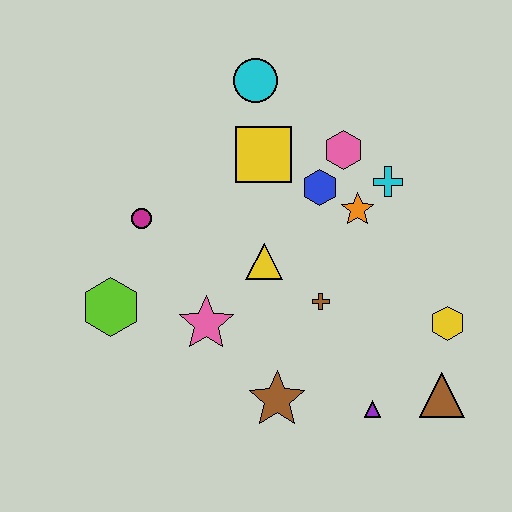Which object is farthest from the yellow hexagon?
The lime hexagon is farthest from the yellow hexagon.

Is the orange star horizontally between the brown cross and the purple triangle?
Yes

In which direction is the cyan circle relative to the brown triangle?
The cyan circle is above the brown triangle.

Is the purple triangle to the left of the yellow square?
No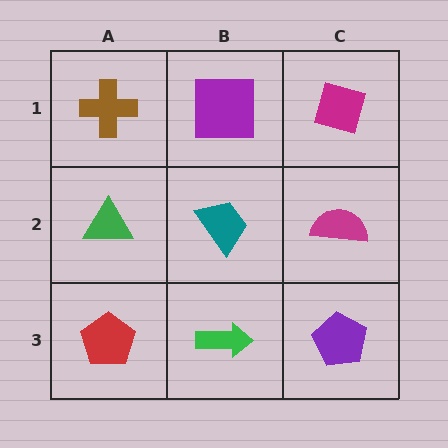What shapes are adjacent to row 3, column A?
A green triangle (row 2, column A), a green arrow (row 3, column B).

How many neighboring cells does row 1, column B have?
3.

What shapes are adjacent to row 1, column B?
A teal trapezoid (row 2, column B), a brown cross (row 1, column A), a magenta square (row 1, column C).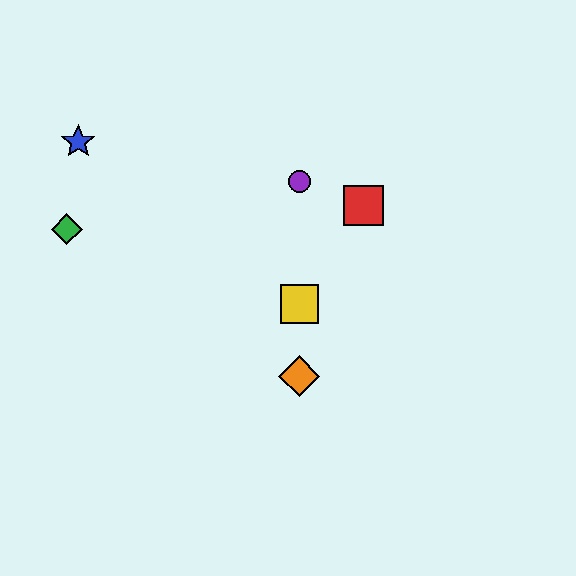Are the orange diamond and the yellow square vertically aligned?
Yes, both are at x≈299.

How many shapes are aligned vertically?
3 shapes (the yellow square, the purple circle, the orange diamond) are aligned vertically.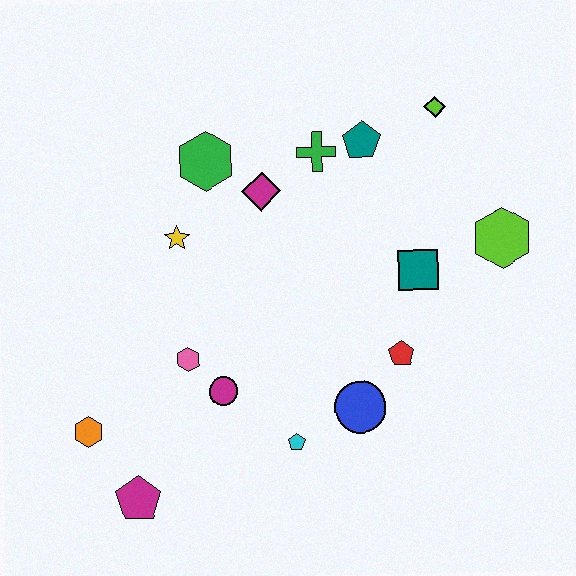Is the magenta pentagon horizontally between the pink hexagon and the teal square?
No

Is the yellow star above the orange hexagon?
Yes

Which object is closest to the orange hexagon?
The magenta pentagon is closest to the orange hexagon.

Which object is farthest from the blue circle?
The lime diamond is farthest from the blue circle.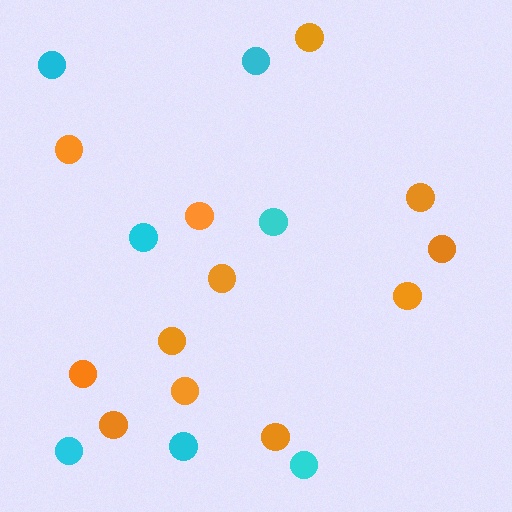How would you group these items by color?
There are 2 groups: one group of cyan circles (7) and one group of orange circles (12).